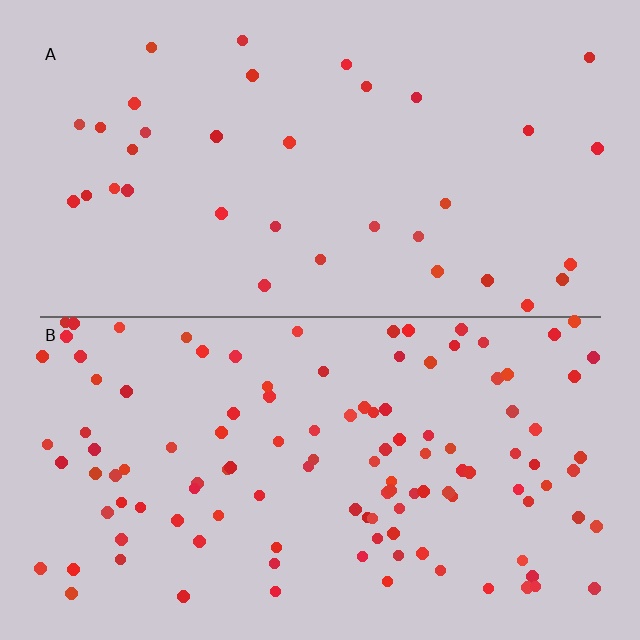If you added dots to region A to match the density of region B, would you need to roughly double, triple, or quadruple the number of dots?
Approximately triple.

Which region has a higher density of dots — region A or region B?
B (the bottom).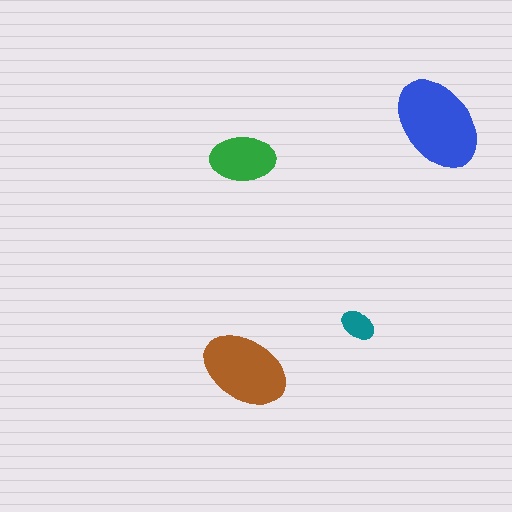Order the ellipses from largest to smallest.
the blue one, the brown one, the green one, the teal one.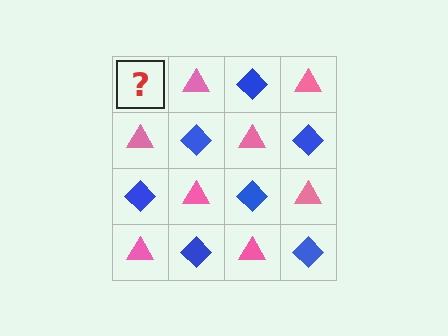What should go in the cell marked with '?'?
The missing cell should contain a blue diamond.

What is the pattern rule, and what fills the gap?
The rule is that it alternates blue diamond and pink triangle in a checkerboard pattern. The gap should be filled with a blue diamond.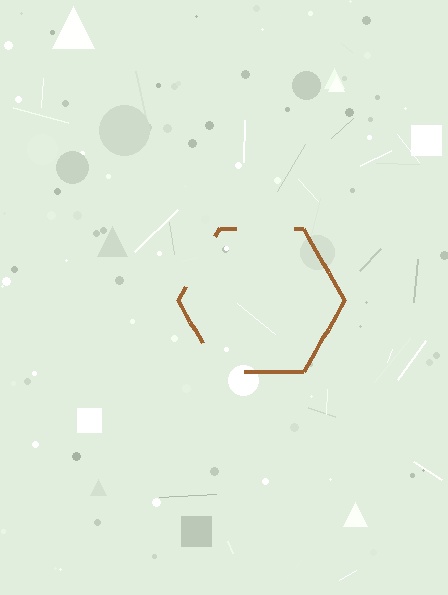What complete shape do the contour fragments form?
The contour fragments form a hexagon.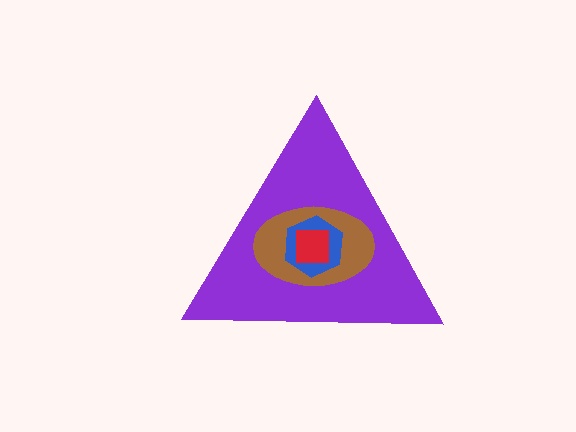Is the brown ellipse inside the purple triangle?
Yes.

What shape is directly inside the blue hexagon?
The red square.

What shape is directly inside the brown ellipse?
The blue hexagon.